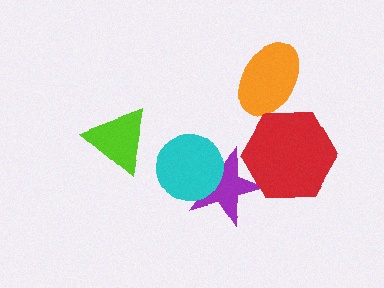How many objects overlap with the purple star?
2 objects overlap with the purple star.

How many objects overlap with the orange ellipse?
1 object overlaps with the orange ellipse.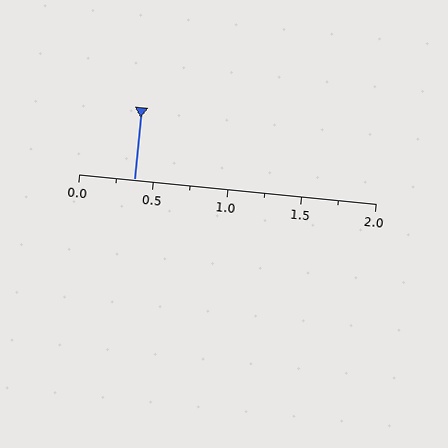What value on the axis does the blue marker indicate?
The marker indicates approximately 0.38.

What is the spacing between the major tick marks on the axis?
The major ticks are spaced 0.5 apart.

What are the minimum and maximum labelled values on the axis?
The axis runs from 0.0 to 2.0.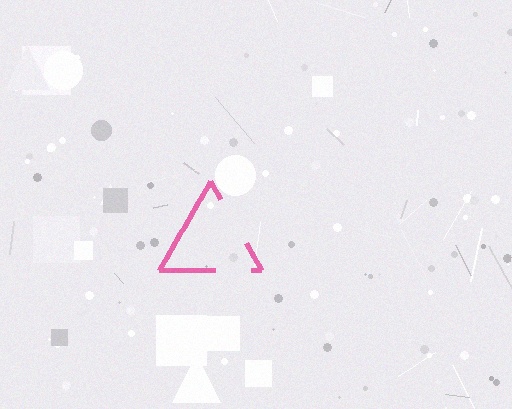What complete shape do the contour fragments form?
The contour fragments form a triangle.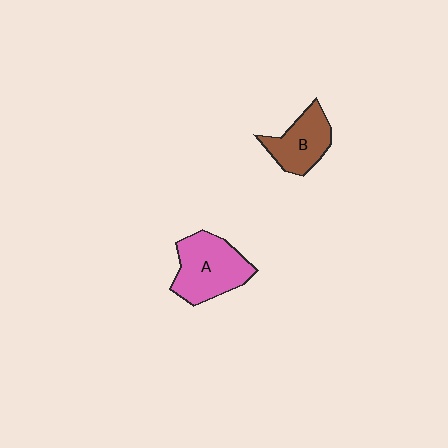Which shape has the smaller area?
Shape B (brown).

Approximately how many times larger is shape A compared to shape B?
Approximately 1.4 times.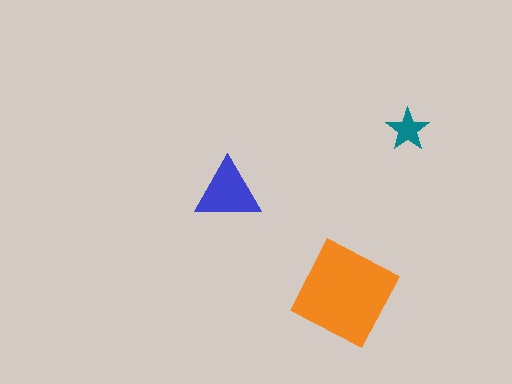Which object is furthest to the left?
The blue triangle is leftmost.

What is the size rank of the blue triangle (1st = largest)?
2nd.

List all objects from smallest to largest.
The teal star, the blue triangle, the orange diamond.